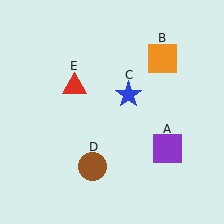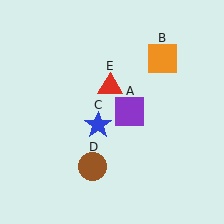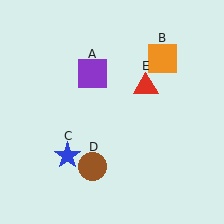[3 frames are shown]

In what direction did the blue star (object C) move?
The blue star (object C) moved down and to the left.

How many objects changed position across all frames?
3 objects changed position: purple square (object A), blue star (object C), red triangle (object E).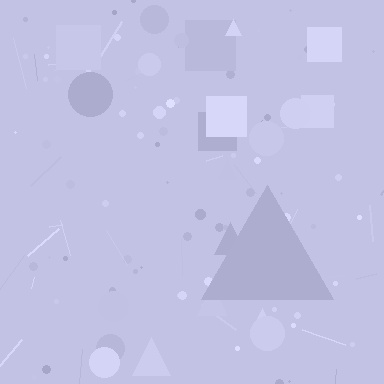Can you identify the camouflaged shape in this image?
The camouflaged shape is a triangle.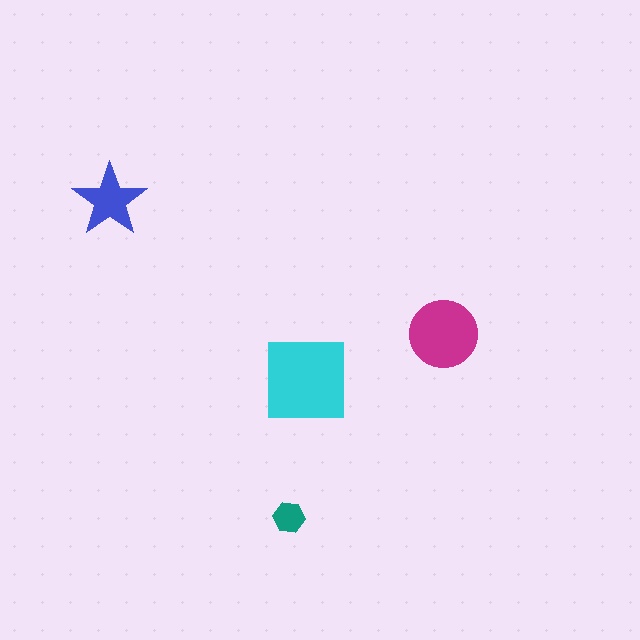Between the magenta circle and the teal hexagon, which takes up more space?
The magenta circle.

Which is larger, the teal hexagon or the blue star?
The blue star.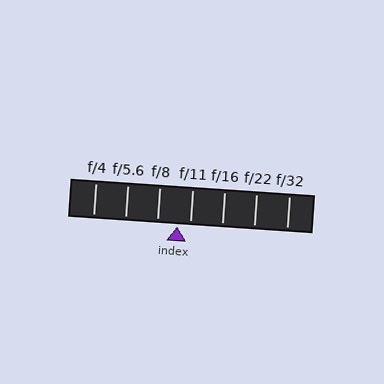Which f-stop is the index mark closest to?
The index mark is closest to f/11.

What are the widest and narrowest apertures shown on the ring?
The widest aperture shown is f/4 and the narrowest is f/32.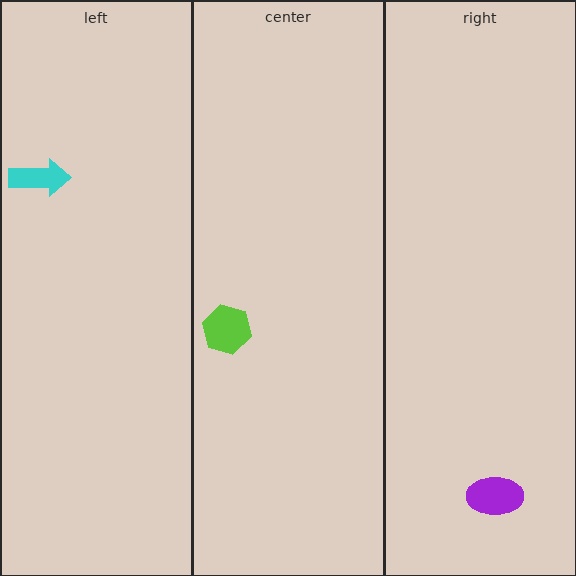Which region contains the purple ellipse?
The right region.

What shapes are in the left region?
The cyan arrow.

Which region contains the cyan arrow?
The left region.